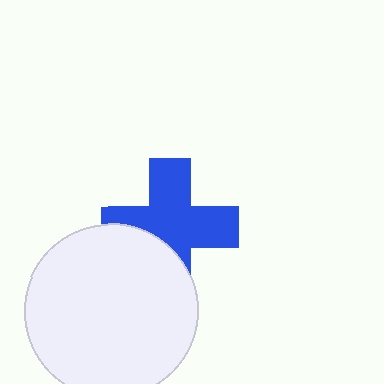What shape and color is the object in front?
The object in front is a white circle.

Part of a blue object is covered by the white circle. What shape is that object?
It is a cross.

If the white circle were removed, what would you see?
You would see the complete blue cross.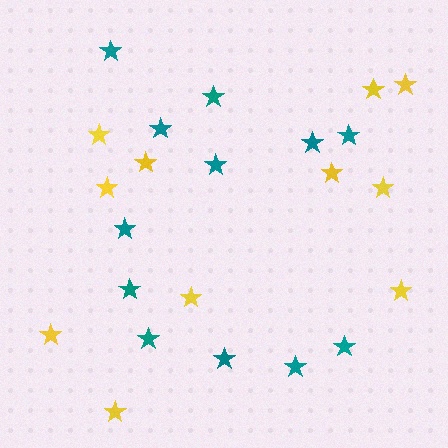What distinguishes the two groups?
There are 2 groups: one group of yellow stars (11) and one group of teal stars (12).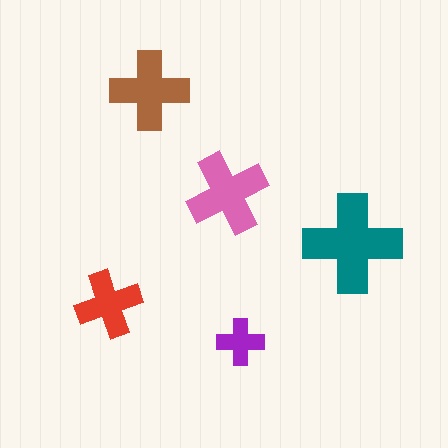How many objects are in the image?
There are 5 objects in the image.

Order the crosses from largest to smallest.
the teal one, the pink one, the brown one, the red one, the purple one.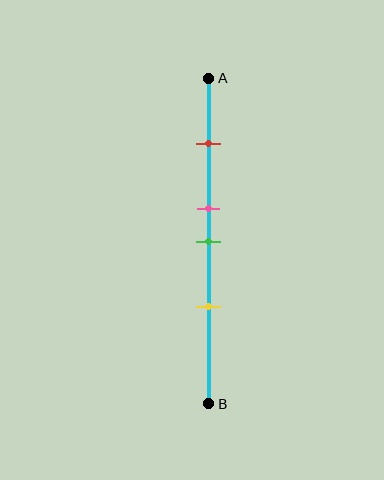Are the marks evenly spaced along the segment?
No, the marks are not evenly spaced.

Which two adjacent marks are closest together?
The pink and green marks are the closest adjacent pair.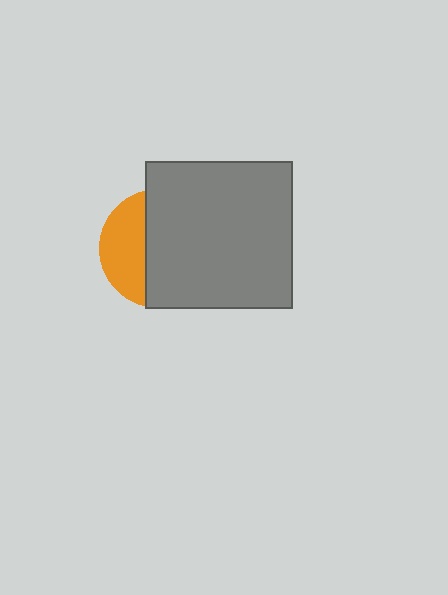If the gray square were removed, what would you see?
You would see the complete orange circle.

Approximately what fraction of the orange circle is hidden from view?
Roughly 64% of the orange circle is hidden behind the gray square.